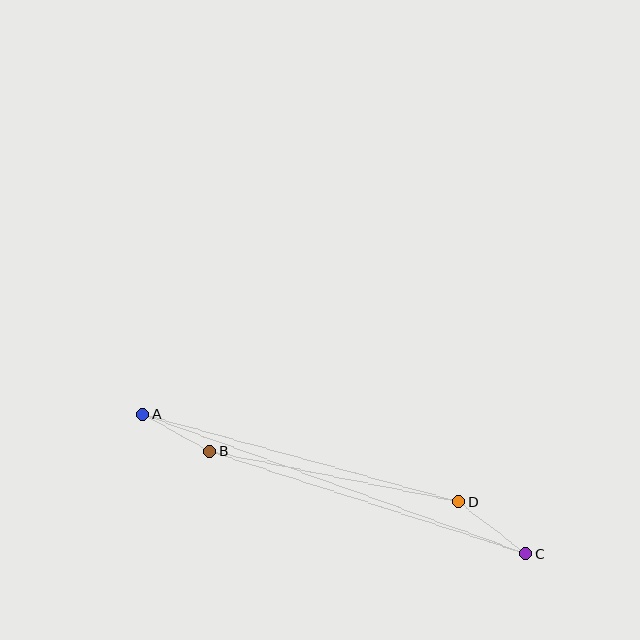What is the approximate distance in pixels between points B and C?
The distance between B and C is approximately 332 pixels.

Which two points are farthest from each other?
Points A and C are farthest from each other.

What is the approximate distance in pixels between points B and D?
The distance between B and D is approximately 254 pixels.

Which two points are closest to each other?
Points A and B are closest to each other.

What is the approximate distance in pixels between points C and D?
The distance between C and D is approximately 85 pixels.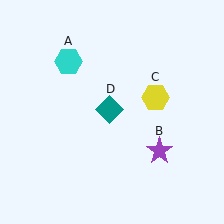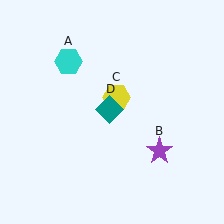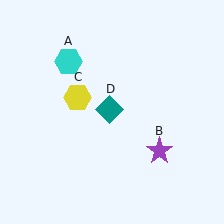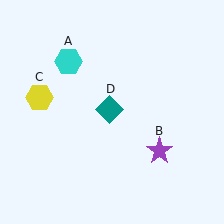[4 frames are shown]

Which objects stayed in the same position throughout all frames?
Cyan hexagon (object A) and purple star (object B) and teal diamond (object D) remained stationary.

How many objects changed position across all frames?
1 object changed position: yellow hexagon (object C).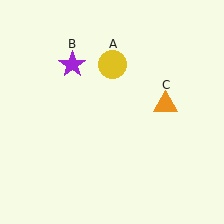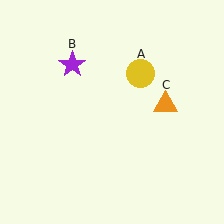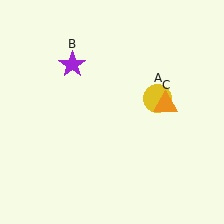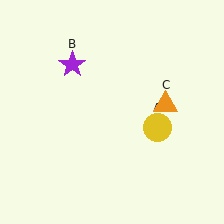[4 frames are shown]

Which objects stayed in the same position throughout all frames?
Purple star (object B) and orange triangle (object C) remained stationary.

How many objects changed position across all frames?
1 object changed position: yellow circle (object A).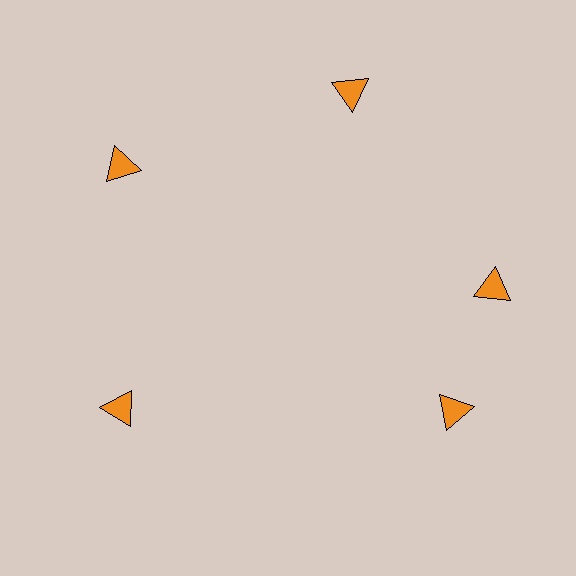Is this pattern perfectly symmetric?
No. The 5 orange triangles are arranged in a ring, but one element near the 5 o'clock position is rotated out of alignment along the ring, breaking the 5-fold rotational symmetry.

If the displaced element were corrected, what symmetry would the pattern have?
It would have 5-fold rotational symmetry — the pattern would map onto itself every 72 degrees.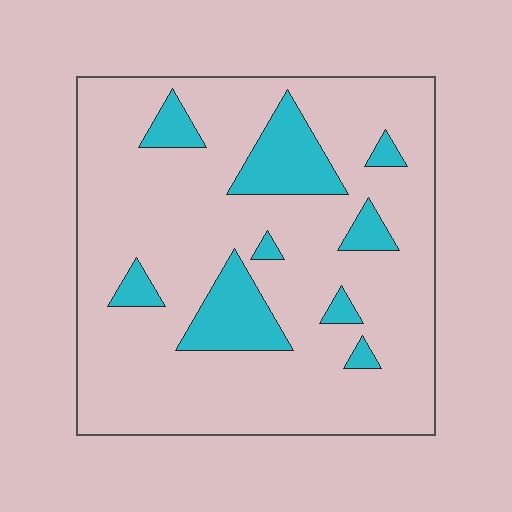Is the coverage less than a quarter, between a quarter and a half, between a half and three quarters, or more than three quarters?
Less than a quarter.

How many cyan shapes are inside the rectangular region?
9.